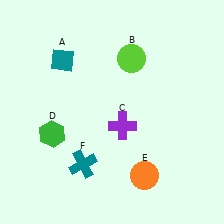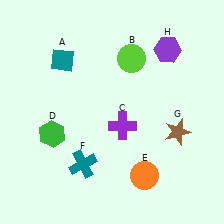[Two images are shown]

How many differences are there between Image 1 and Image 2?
There are 2 differences between the two images.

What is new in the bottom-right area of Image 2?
A brown star (G) was added in the bottom-right area of Image 2.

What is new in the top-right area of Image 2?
A purple hexagon (H) was added in the top-right area of Image 2.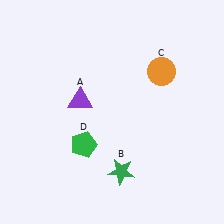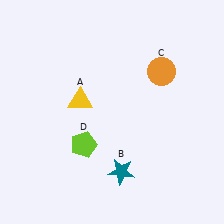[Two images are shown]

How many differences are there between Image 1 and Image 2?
There are 3 differences between the two images.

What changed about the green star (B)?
In Image 1, B is green. In Image 2, it changed to teal.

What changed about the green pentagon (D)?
In Image 1, D is green. In Image 2, it changed to lime.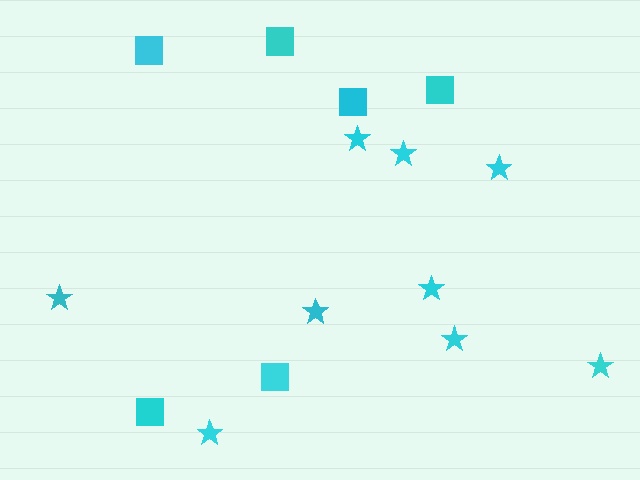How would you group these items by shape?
There are 2 groups: one group of stars (9) and one group of squares (6).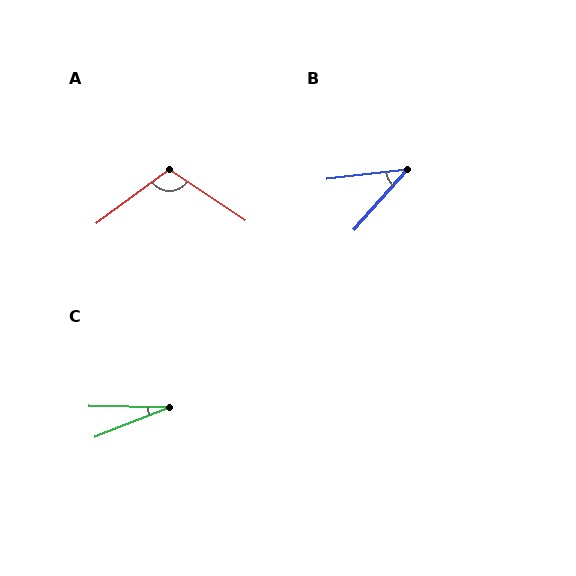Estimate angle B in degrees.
Approximately 42 degrees.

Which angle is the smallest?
C, at approximately 23 degrees.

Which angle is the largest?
A, at approximately 110 degrees.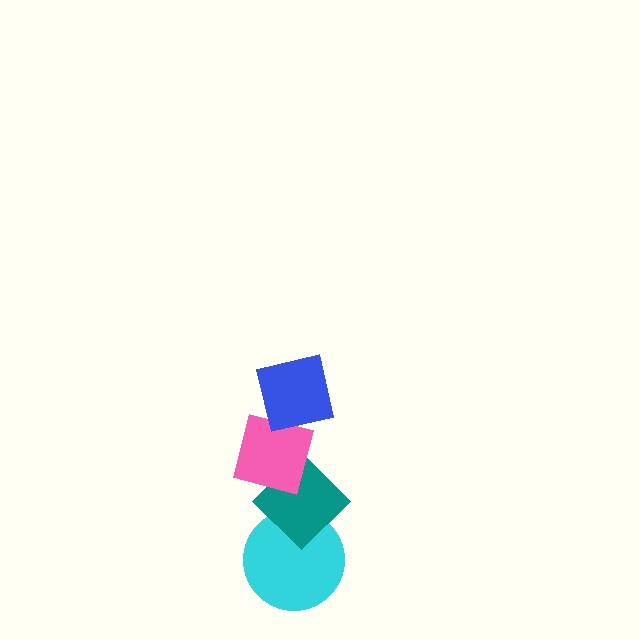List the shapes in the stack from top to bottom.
From top to bottom: the blue square, the pink square, the teal diamond, the cyan circle.